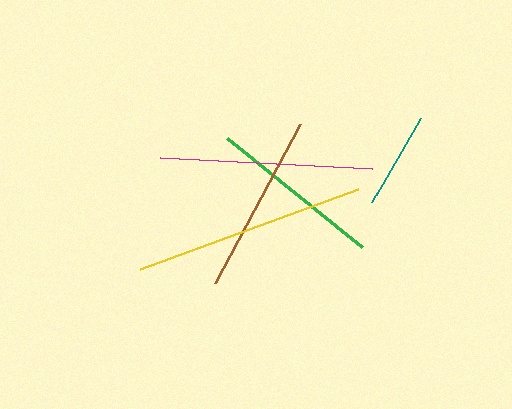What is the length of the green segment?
The green segment is approximately 173 pixels long.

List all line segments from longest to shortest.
From longest to shortest: yellow, magenta, brown, green, teal.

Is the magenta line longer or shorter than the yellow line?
The yellow line is longer than the magenta line.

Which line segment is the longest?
The yellow line is the longest at approximately 232 pixels.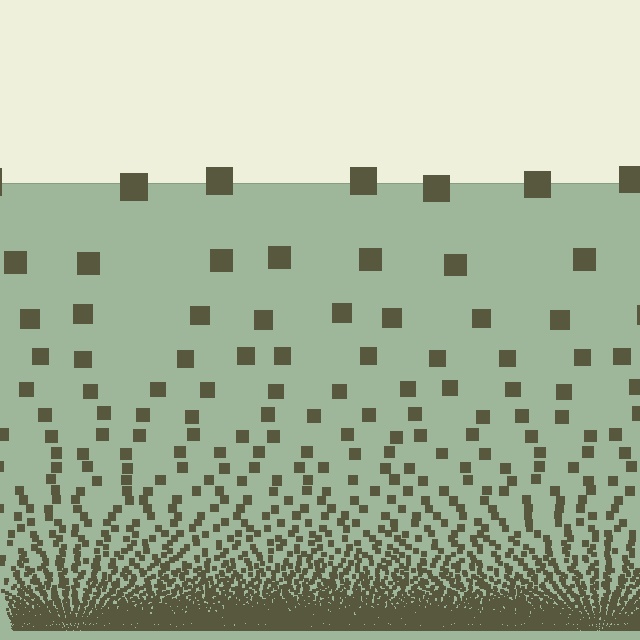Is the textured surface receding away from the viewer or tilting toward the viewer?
The surface appears to tilt toward the viewer. Texture elements get larger and sparser toward the top.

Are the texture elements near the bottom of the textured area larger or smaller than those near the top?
Smaller. The gradient is inverted — elements near the bottom are smaller and denser.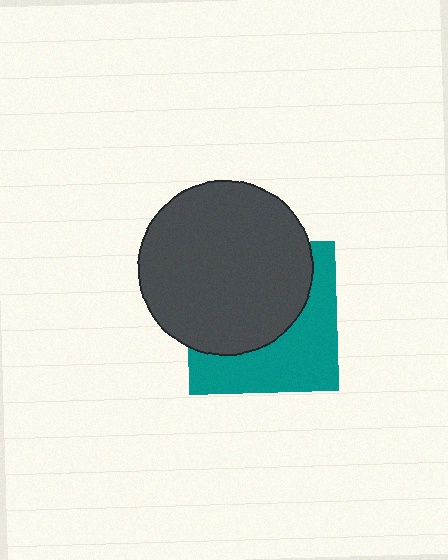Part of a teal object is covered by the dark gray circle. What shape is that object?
It is a square.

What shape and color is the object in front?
The object in front is a dark gray circle.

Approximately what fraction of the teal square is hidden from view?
Roughly 56% of the teal square is hidden behind the dark gray circle.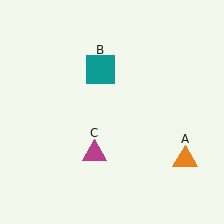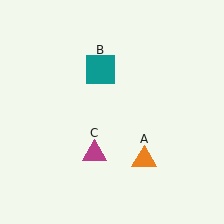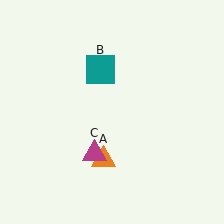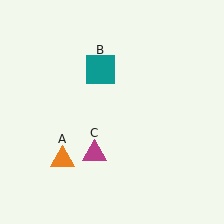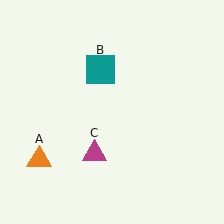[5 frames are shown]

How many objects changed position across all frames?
1 object changed position: orange triangle (object A).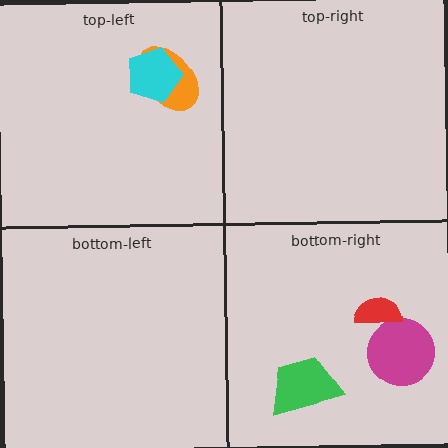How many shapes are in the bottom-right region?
3.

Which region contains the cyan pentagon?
The top-left region.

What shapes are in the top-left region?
The orange ellipse, the cyan pentagon.